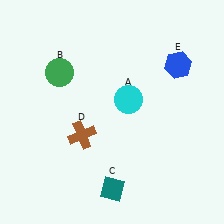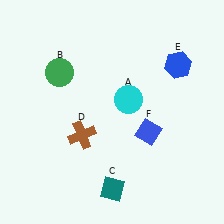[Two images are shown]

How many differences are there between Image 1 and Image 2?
There is 1 difference between the two images.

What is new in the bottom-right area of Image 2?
A blue diamond (F) was added in the bottom-right area of Image 2.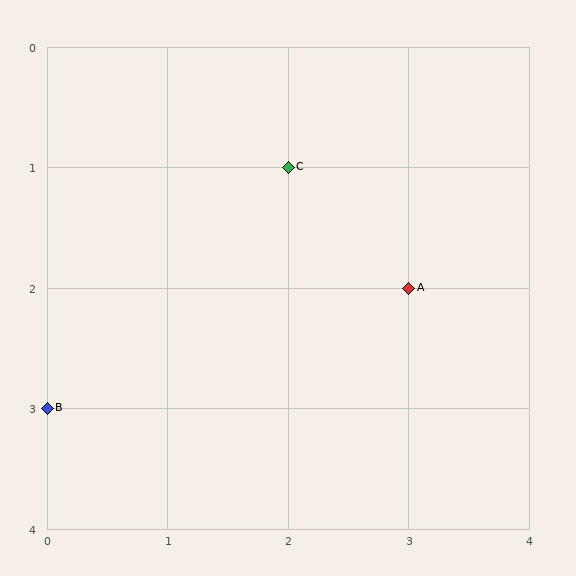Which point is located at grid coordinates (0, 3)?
Point B is at (0, 3).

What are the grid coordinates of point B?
Point B is at grid coordinates (0, 3).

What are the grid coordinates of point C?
Point C is at grid coordinates (2, 1).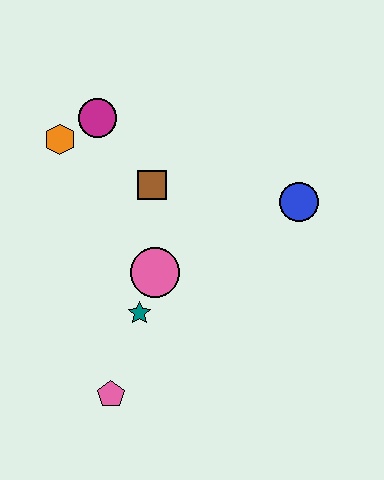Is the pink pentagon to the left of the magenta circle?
No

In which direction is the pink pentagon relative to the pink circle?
The pink pentagon is below the pink circle.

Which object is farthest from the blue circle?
The pink pentagon is farthest from the blue circle.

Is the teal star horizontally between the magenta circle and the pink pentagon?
No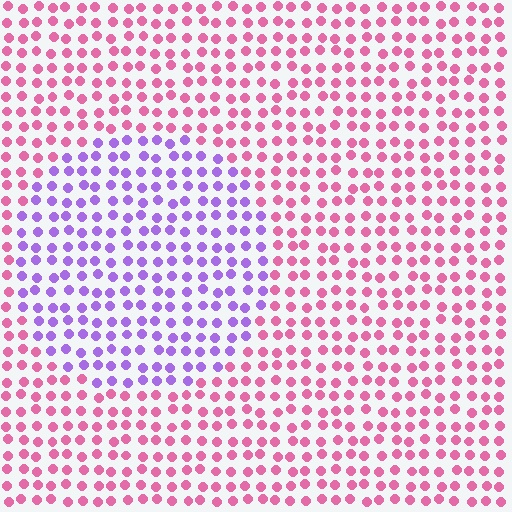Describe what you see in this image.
The image is filled with small pink elements in a uniform arrangement. A circle-shaped region is visible where the elements are tinted to a slightly different hue, forming a subtle color boundary.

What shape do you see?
I see a circle.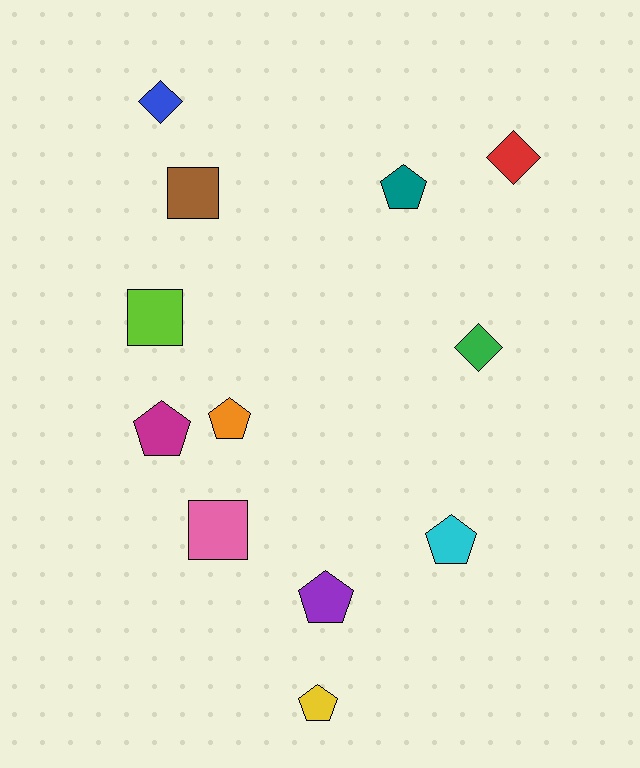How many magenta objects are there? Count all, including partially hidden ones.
There is 1 magenta object.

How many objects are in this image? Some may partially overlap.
There are 12 objects.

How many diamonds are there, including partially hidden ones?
There are 3 diamonds.